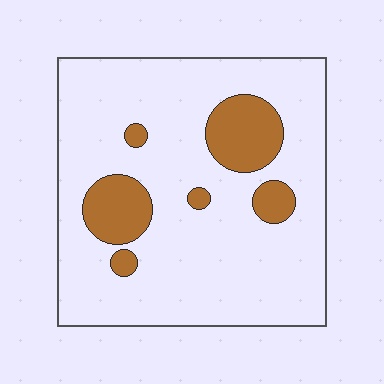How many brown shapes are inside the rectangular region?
6.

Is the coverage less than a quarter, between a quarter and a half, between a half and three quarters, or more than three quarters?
Less than a quarter.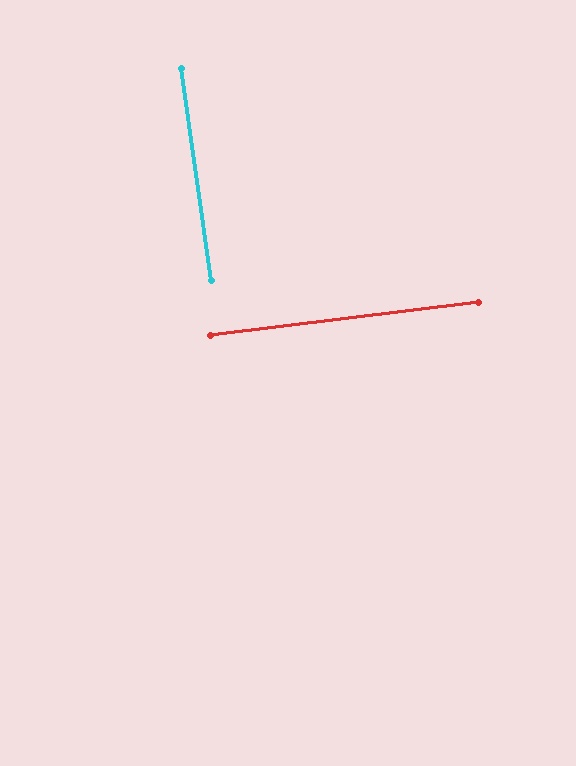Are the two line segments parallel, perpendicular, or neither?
Perpendicular — they meet at approximately 89°.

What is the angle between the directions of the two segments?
Approximately 89 degrees.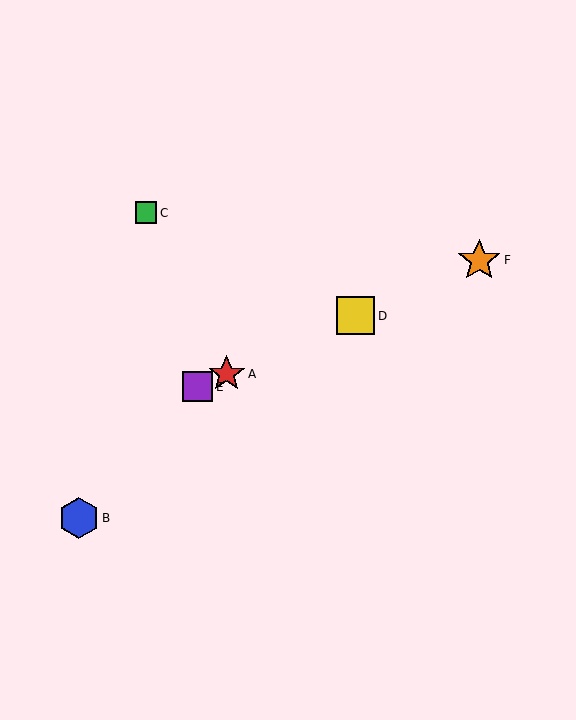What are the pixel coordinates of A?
Object A is at (227, 374).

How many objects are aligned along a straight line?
4 objects (A, D, E, F) are aligned along a straight line.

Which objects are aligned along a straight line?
Objects A, D, E, F are aligned along a straight line.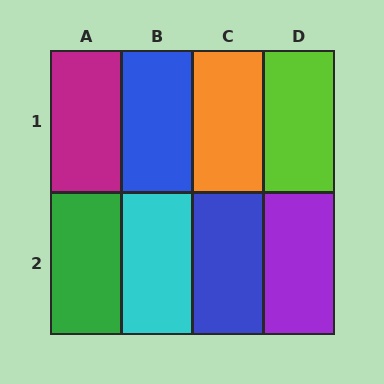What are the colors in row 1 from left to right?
Magenta, blue, orange, lime.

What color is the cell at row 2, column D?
Purple.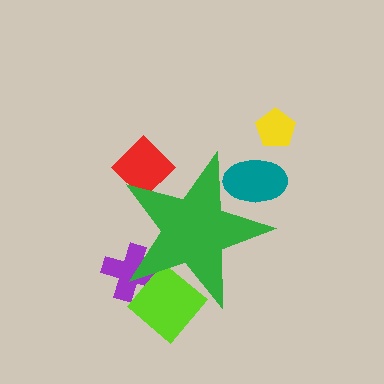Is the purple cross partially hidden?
Yes, the purple cross is partially hidden behind the green star.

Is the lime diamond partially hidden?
Yes, the lime diamond is partially hidden behind the green star.